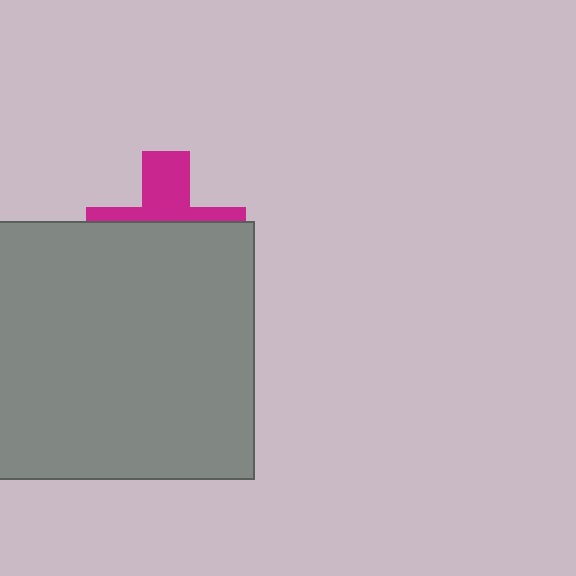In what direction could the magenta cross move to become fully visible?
The magenta cross could move up. That would shift it out from behind the gray square entirely.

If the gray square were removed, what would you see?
You would see the complete magenta cross.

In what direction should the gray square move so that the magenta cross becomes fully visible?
The gray square should move down. That is the shortest direction to clear the overlap and leave the magenta cross fully visible.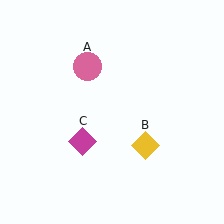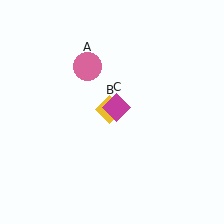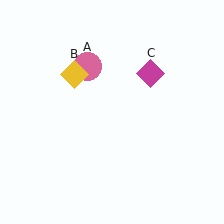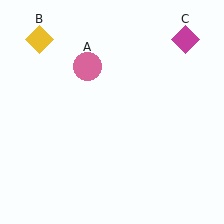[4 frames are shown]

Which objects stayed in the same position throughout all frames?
Pink circle (object A) remained stationary.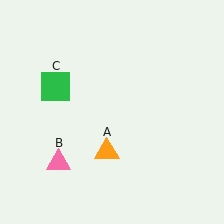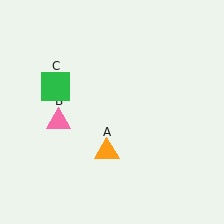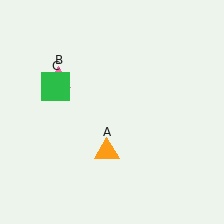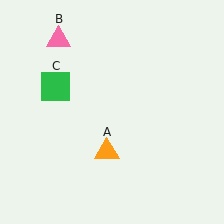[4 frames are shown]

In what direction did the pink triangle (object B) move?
The pink triangle (object B) moved up.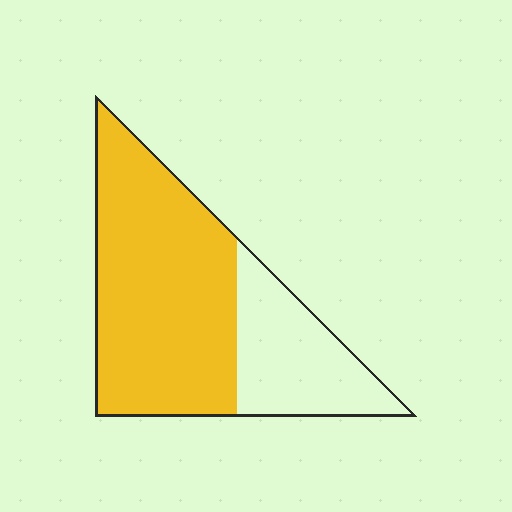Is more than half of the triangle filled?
Yes.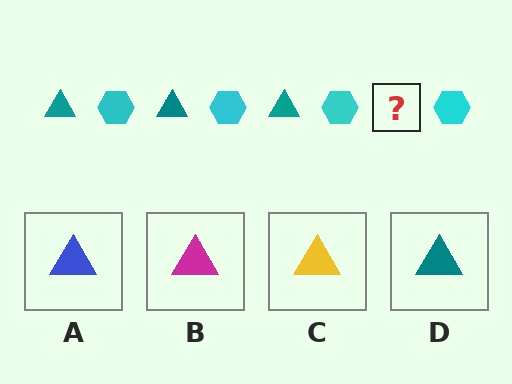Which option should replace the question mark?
Option D.